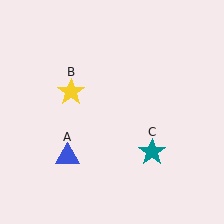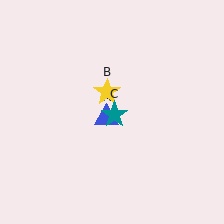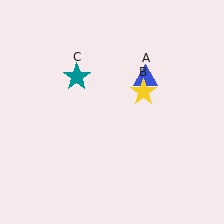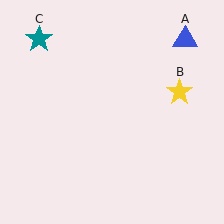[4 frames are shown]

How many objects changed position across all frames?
3 objects changed position: blue triangle (object A), yellow star (object B), teal star (object C).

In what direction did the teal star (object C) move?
The teal star (object C) moved up and to the left.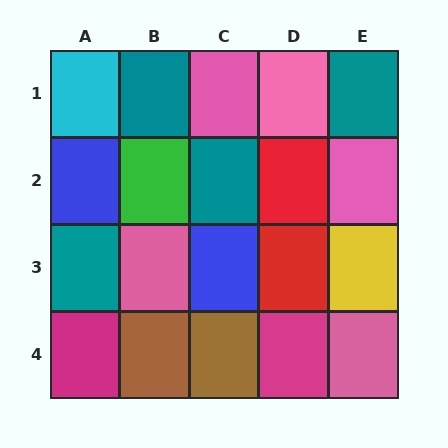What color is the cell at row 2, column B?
Green.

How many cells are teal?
4 cells are teal.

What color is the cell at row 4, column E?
Pink.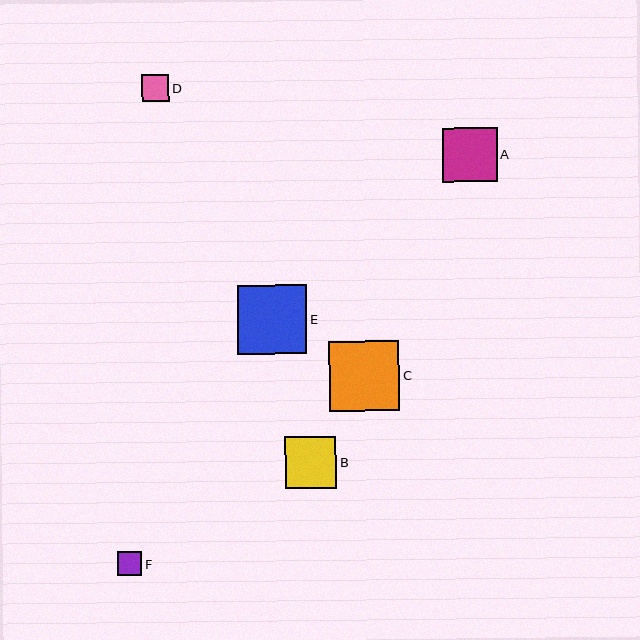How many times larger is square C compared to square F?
Square C is approximately 2.9 times the size of square F.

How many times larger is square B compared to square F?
Square B is approximately 2.1 times the size of square F.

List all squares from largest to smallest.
From largest to smallest: C, E, A, B, D, F.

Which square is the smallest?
Square F is the smallest with a size of approximately 24 pixels.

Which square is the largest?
Square C is the largest with a size of approximately 70 pixels.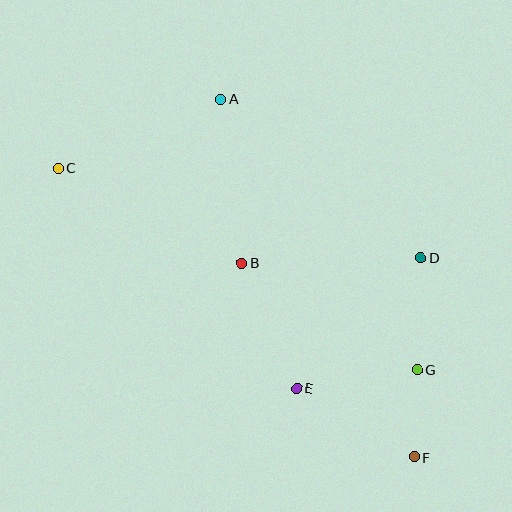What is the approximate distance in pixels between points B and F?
The distance between B and F is approximately 260 pixels.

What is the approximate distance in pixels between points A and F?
The distance between A and F is approximately 407 pixels.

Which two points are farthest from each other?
Points C and F are farthest from each other.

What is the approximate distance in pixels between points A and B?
The distance between A and B is approximately 165 pixels.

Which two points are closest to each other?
Points F and G are closest to each other.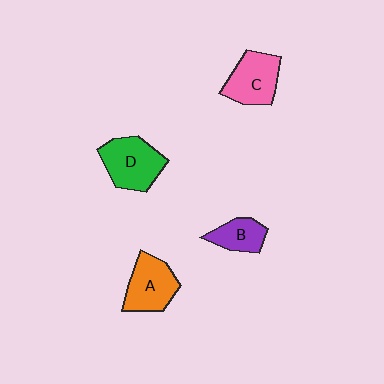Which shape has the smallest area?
Shape B (purple).